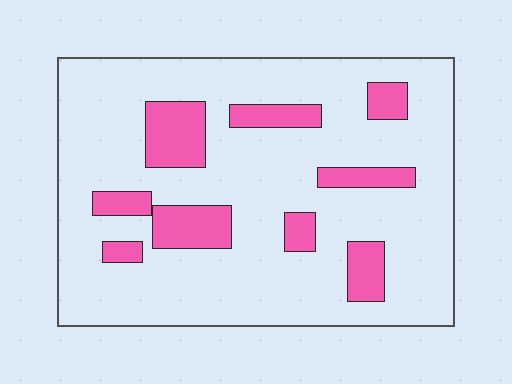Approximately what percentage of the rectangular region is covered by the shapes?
Approximately 20%.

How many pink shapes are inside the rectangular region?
9.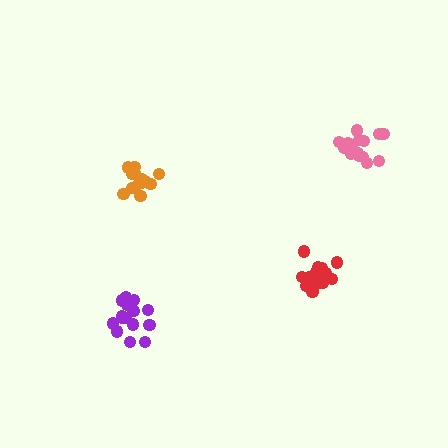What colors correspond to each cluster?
The clusters are colored: red, pink, purple, orange.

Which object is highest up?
The pink cluster is topmost.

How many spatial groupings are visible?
There are 4 spatial groupings.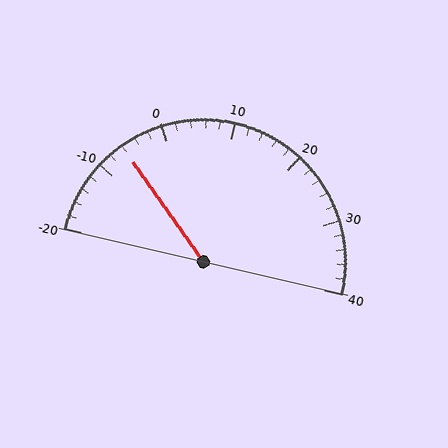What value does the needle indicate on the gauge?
The needle indicates approximately -6.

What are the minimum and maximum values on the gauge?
The gauge ranges from -20 to 40.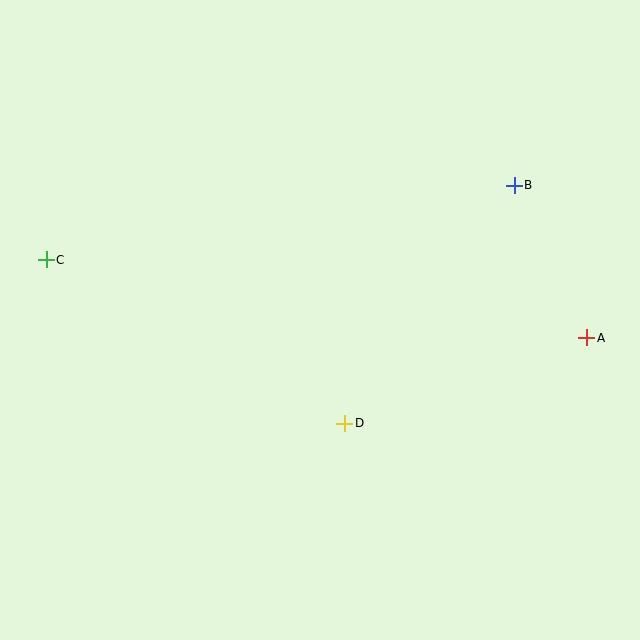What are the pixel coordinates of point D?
Point D is at (345, 423).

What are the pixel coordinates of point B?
Point B is at (514, 185).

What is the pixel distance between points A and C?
The distance between A and C is 546 pixels.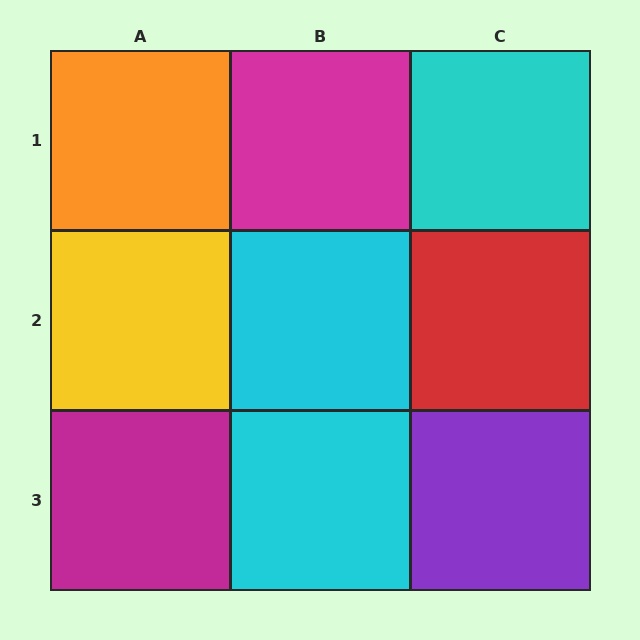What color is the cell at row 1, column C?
Cyan.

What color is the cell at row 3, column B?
Cyan.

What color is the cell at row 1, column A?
Orange.